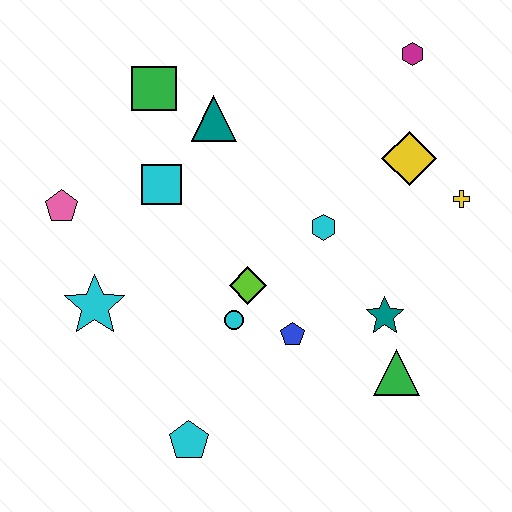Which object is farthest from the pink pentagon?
The yellow cross is farthest from the pink pentagon.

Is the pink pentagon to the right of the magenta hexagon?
No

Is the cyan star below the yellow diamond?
Yes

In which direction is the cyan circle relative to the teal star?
The cyan circle is to the left of the teal star.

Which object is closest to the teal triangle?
The green square is closest to the teal triangle.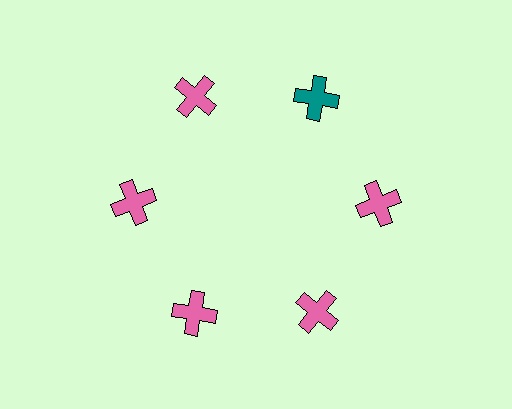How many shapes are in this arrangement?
There are 6 shapes arranged in a ring pattern.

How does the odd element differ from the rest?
It has a different color: teal instead of pink.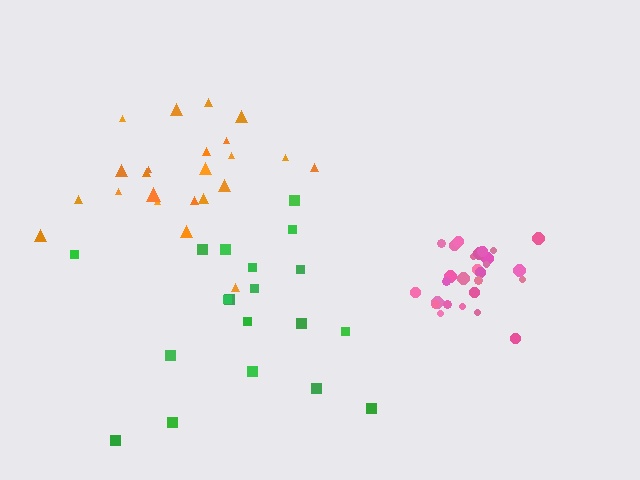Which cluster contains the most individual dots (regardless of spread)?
Pink (28).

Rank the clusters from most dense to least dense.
pink, orange, green.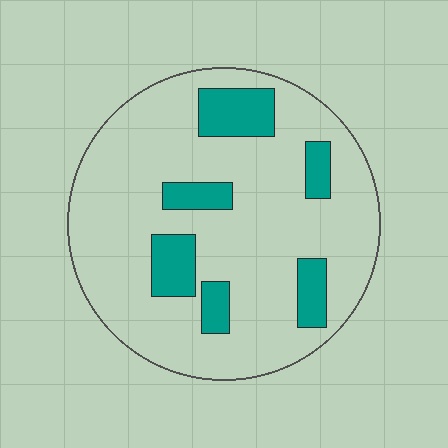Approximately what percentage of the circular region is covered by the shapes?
Approximately 20%.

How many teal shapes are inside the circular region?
6.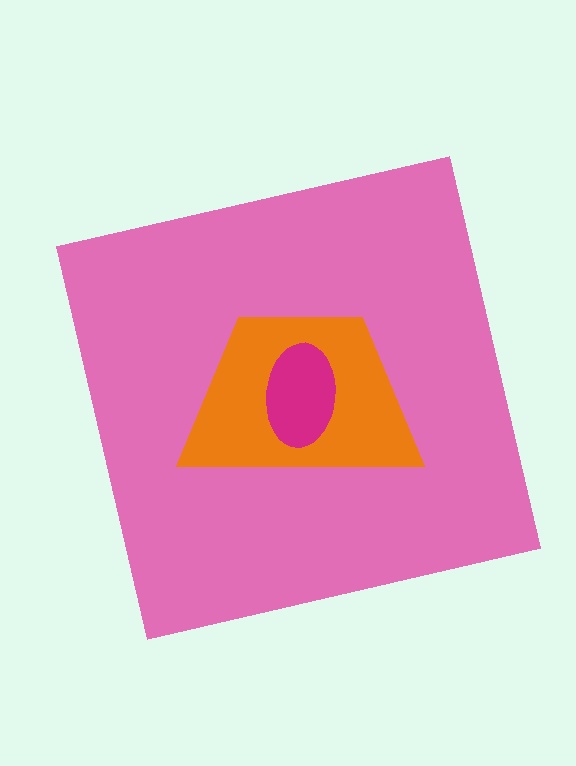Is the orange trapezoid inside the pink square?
Yes.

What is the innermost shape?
The magenta ellipse.